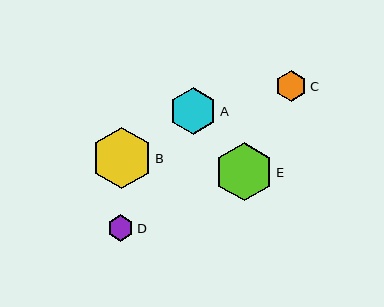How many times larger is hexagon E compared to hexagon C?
Hexagon E is approximately 1.9 times the size of hexagon C.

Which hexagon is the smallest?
Hexagon D is the smallest with a size of approximately 27 pixels.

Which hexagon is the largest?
Hexagon B is the largest with a size of approximately 61 pixels.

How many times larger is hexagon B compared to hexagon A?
Hexagon B is approximately 1.3 times the size of hexagon A.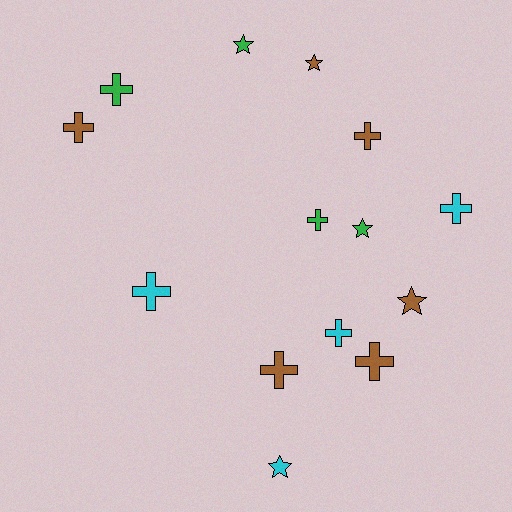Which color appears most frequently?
Brown, with 6 objects.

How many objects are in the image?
There are 14 objects.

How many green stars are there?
There are 2 green stars.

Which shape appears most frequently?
Cross, with 9 objects.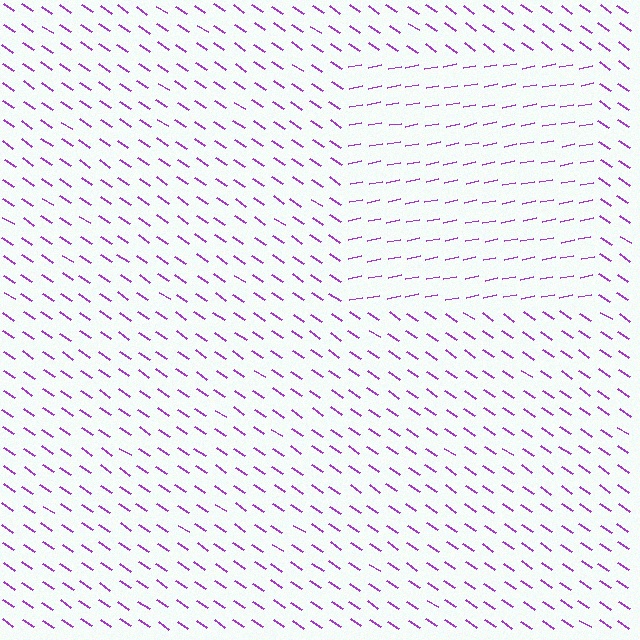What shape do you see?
I see a rectangle.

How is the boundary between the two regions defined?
The boundary is defined purely by a change in line orientation (approximately 45 degrees difference). All lines are the same color and thickness.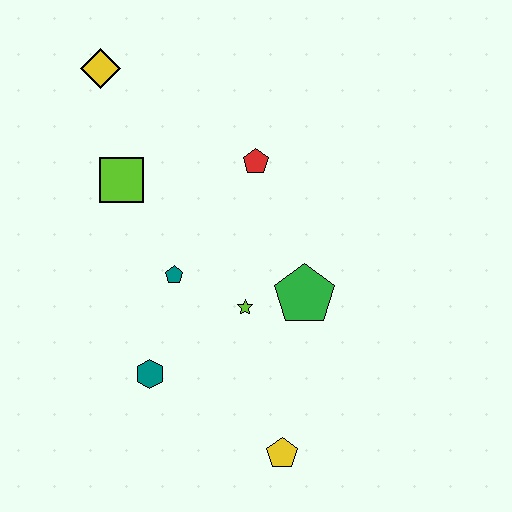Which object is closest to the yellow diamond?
The lime square is closest to the yellow diamond.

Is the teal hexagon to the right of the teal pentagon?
No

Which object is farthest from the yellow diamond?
The yellow pentagon is farthest from the yellow diamond.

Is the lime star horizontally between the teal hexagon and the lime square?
No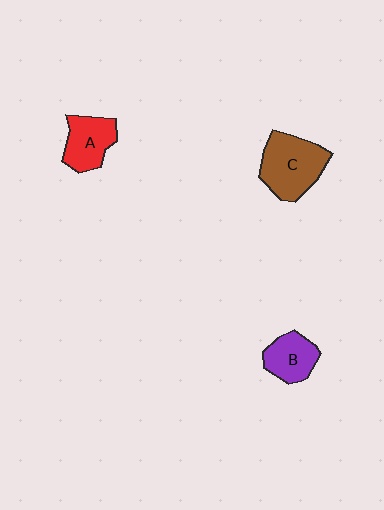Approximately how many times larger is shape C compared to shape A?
Approximately 1.4 times.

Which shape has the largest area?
Shape C (brown).